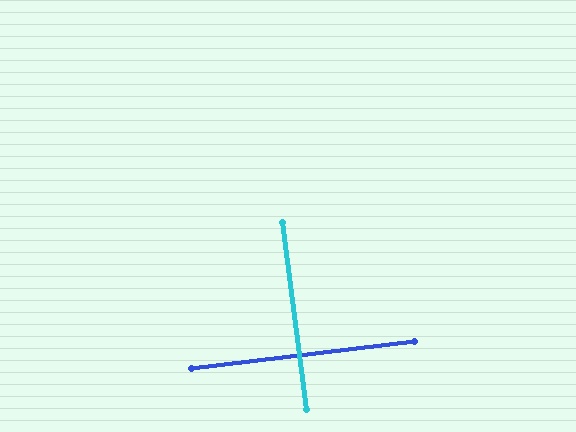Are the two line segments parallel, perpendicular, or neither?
Perpendicular — they meet at approximately 90°.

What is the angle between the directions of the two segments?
Approximately 90 degrees.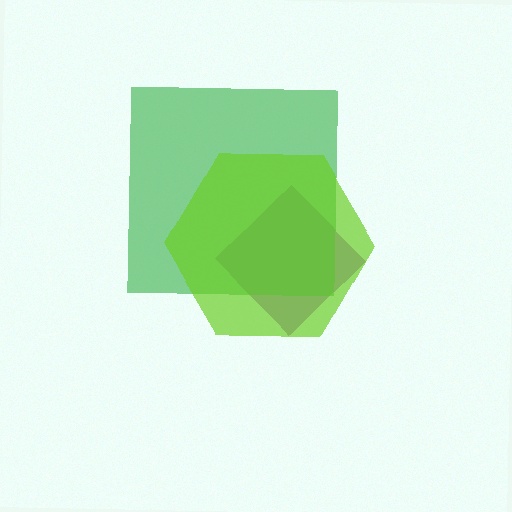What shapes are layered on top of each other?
The layered shapes are: a purple diamond, a green square, a lime hexagon.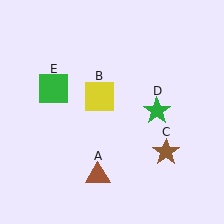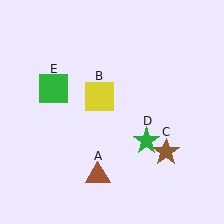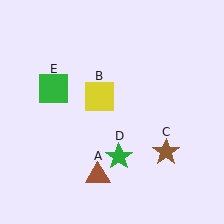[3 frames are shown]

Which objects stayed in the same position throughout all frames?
Brown triangle (object A) and yellow square (object B) and brown star (object C) and green square (object E) remained stationary.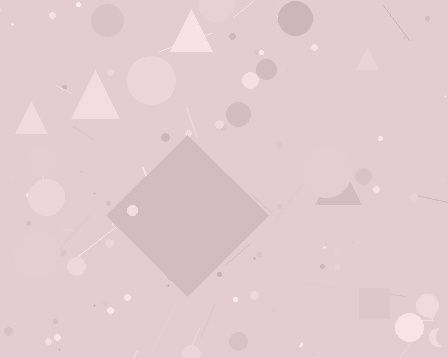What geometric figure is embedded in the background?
A diamond is embedded in the background.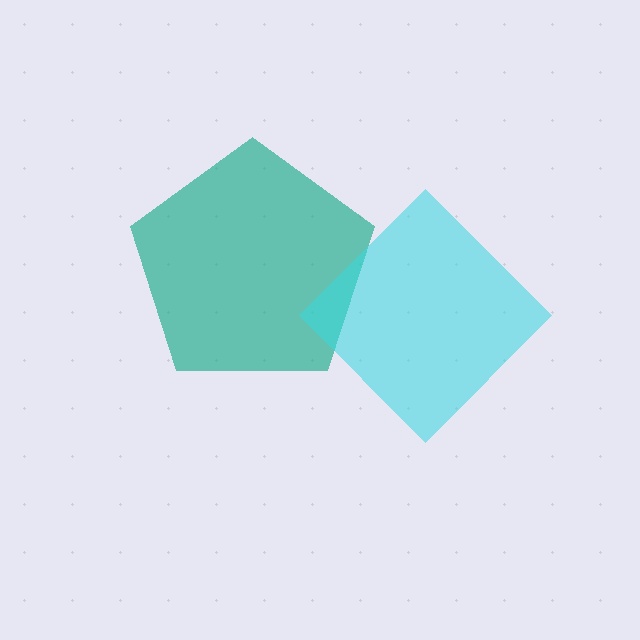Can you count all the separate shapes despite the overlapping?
Yes, there are 2 separate shapes.